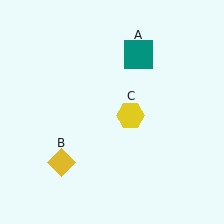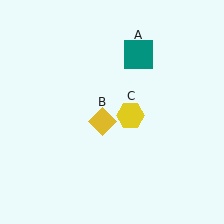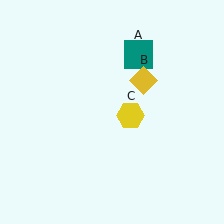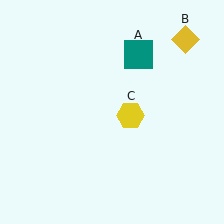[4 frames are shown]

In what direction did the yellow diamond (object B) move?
The yellow diamond (object B) moved up and to the right.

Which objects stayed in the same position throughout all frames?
Teal square (object A) and yellow hexagon (object C) remained stationary.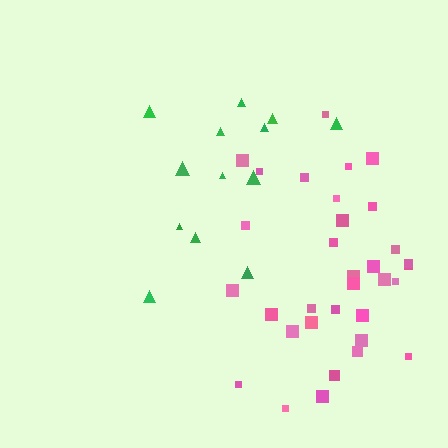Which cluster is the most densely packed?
Pink.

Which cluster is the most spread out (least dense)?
Green.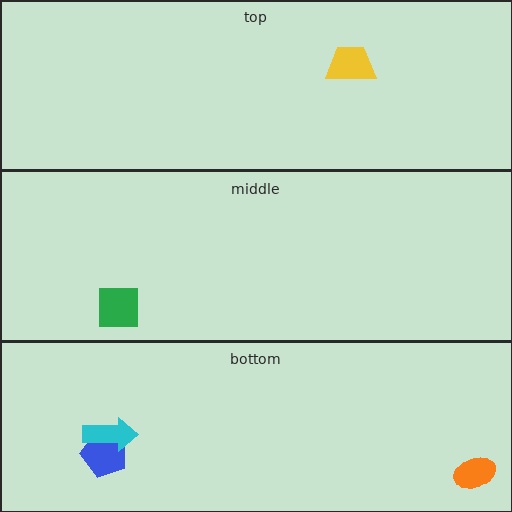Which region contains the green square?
The middle region.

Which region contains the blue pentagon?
The bottom region.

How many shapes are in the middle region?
1.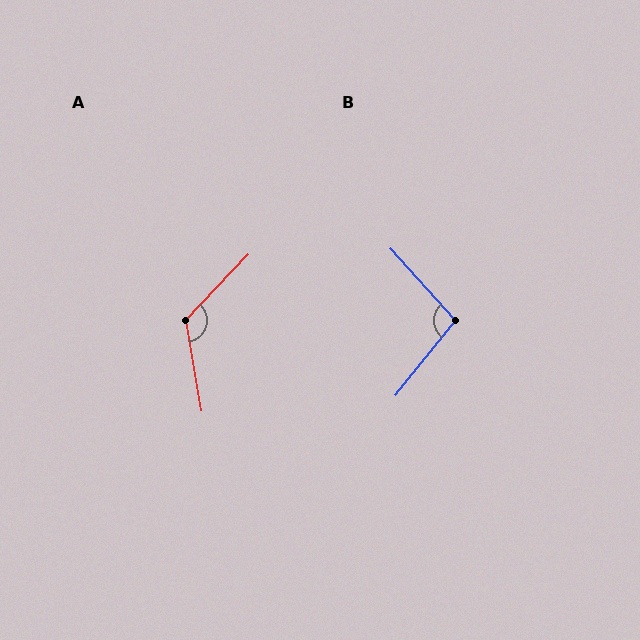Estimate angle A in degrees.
Approximately 127 degrees.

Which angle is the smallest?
B, at approximately 99 degrees.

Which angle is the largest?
A, at approximately 127 degrees.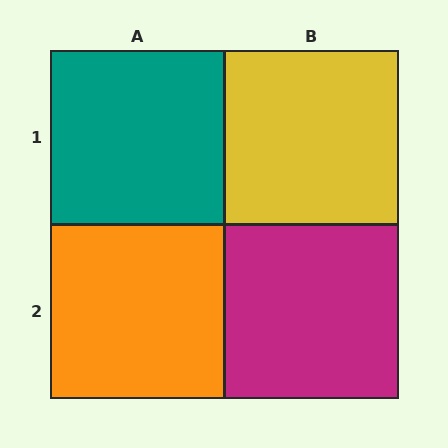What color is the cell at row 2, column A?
Orange.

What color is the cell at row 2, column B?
Magenta.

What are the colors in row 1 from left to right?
Teal, yellow.